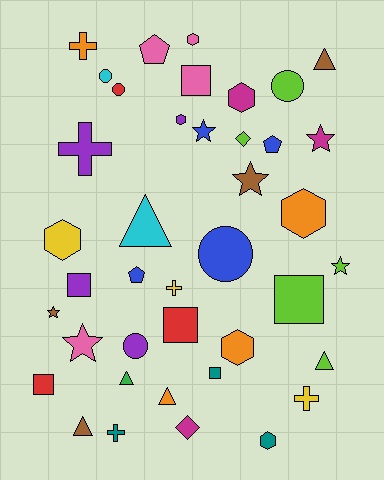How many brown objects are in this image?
There are 4 brown objects.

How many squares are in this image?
There are 6 squares.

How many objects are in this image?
There are 40 objects.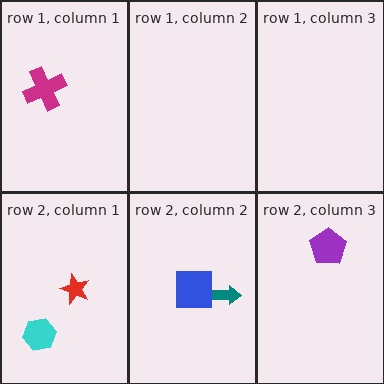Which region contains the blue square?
The row 2, column 2 region.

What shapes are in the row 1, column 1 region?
The magenta cross.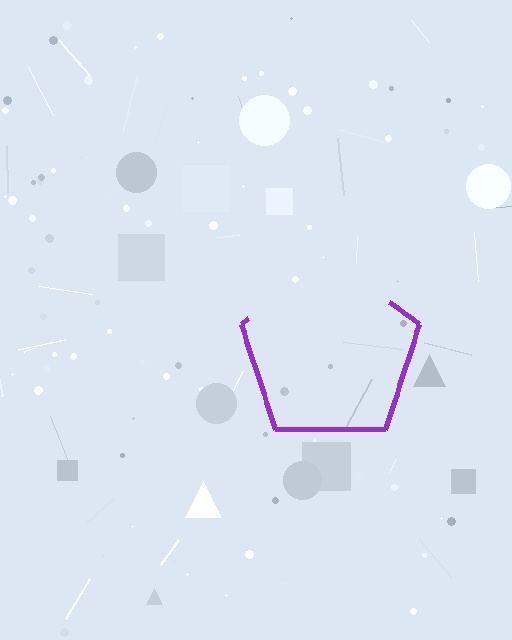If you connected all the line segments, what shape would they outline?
They would outline a pentagon.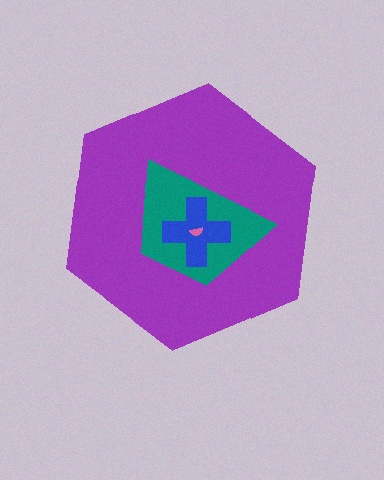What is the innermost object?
The pink semicircle.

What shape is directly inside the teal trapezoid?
The blue cross.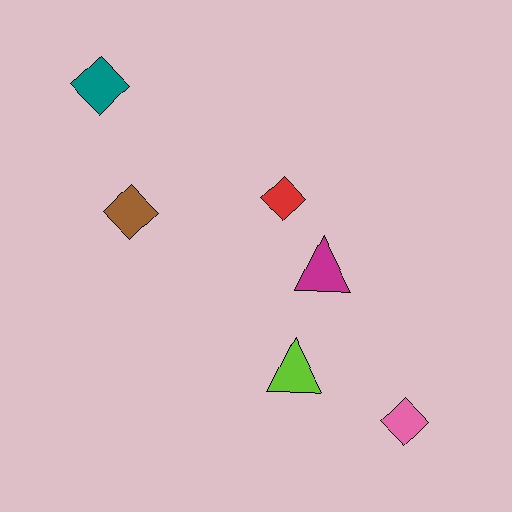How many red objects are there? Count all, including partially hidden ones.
There is 1 red object.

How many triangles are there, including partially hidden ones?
There are 2 triangles.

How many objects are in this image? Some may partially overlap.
There are 6 objects.